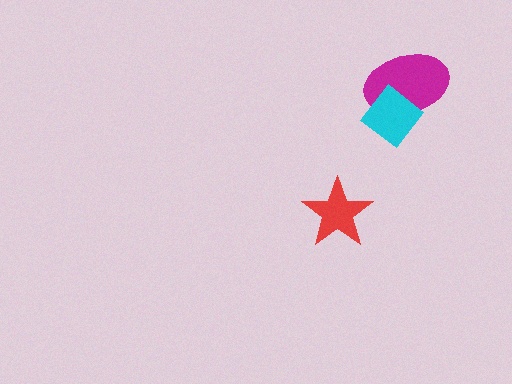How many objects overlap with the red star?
0 objects overlap with the red star.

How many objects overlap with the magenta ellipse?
1 object overlaps with the magenta ellipse.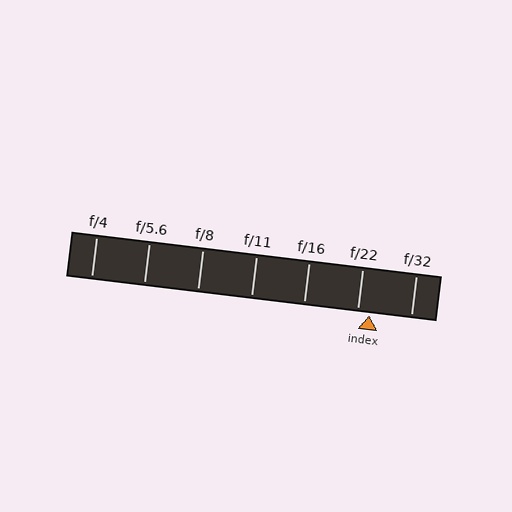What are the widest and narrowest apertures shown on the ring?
The widest aperture shown is f/4 and the narrowest is f/32.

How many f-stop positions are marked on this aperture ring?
There are 7 f-stop positions marked.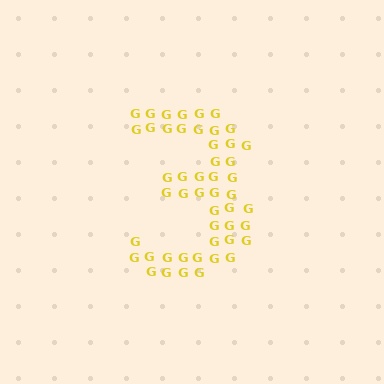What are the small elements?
The small elements are letter G's.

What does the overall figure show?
The overall figure shows the digit 3.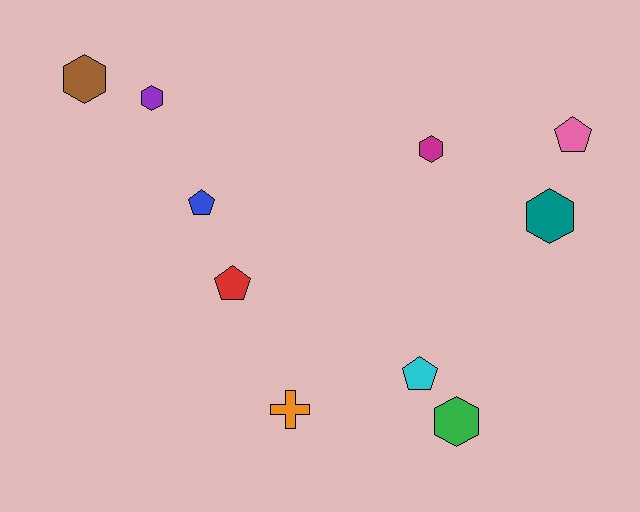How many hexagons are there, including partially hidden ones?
There are 5 hexagons.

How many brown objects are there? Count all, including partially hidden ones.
There is 1 brown object.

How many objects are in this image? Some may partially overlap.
There are 10 objects.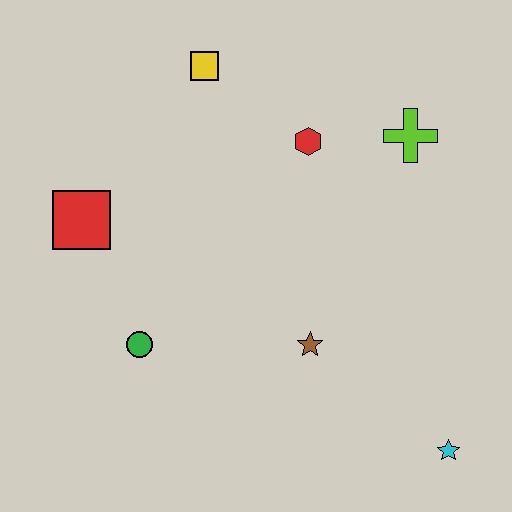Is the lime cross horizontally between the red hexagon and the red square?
No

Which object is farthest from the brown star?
The yellow square is farthest from the brown star.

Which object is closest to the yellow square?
The red hexagon is closest to the yellow square.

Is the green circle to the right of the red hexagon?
No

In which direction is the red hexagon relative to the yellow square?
The red hexagon is to the right of the yellow square.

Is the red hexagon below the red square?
No